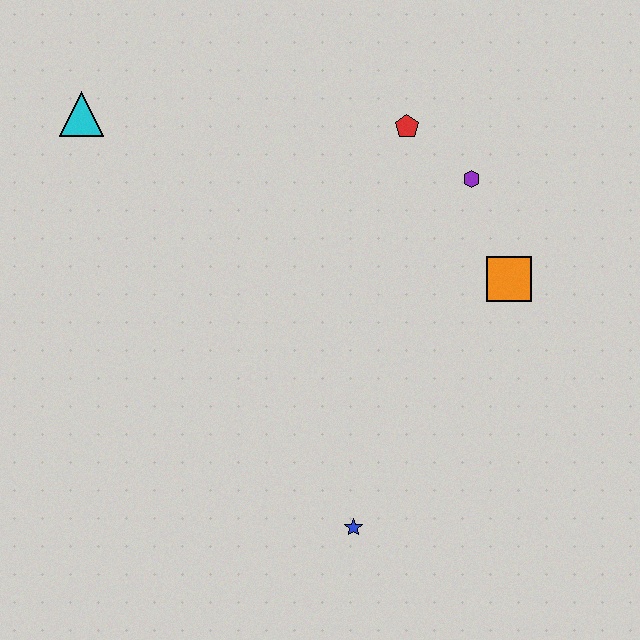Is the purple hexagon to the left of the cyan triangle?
No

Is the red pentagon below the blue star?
No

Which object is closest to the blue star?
The orange square is closest to the blue star.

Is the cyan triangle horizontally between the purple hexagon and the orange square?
No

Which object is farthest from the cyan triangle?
The blue star is farthest from the cyan triangle.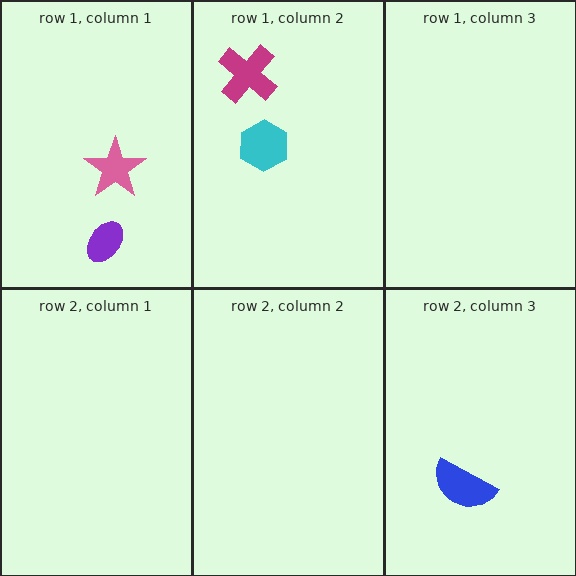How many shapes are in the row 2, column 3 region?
1.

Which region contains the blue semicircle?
The row 2, column 3 region.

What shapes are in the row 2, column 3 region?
The blue semicircle.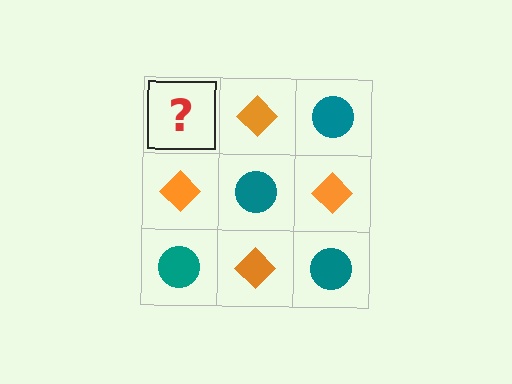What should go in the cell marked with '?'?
The missing cell should contain a teal circle.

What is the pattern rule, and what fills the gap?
The rule is that it alternates teal circle and orange diamond in a checkerboard pattern. The gap should be filled with a teal circle.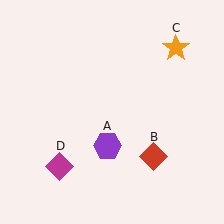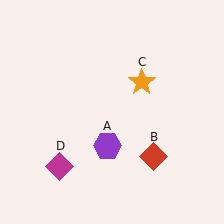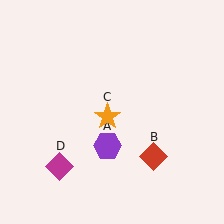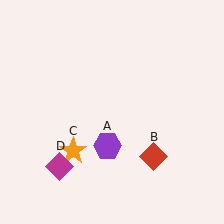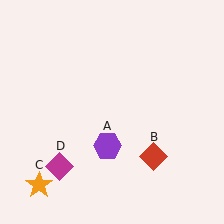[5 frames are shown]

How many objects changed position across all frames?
1 object changed position: orange star (object C).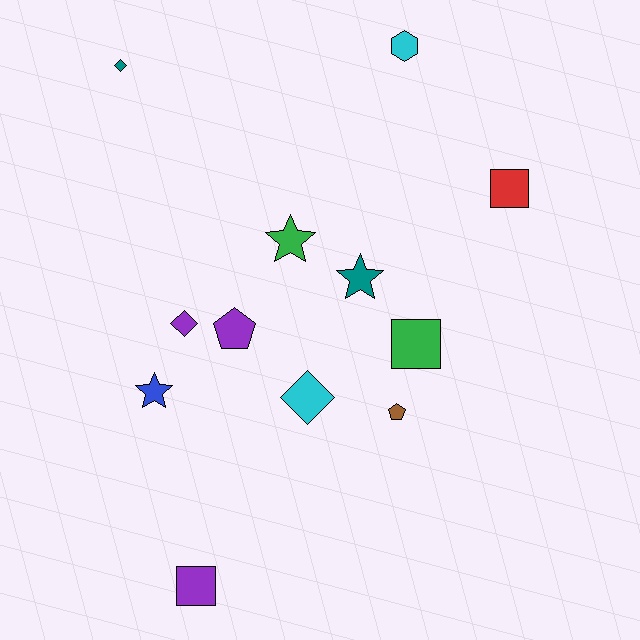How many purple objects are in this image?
There are 3 purple objects.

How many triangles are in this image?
There are no triangles.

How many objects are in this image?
There are 12 objects.